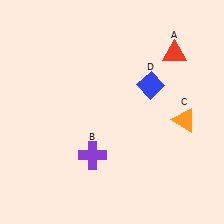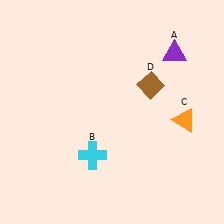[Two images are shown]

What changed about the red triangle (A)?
In Image 1, A is red. In Image 2, it changed to purple.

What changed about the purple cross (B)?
In Image 1, B is purple. In Image 2, it changed to cyan.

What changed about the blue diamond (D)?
In Image 1, D is blue. In Image 2, it changed to brown.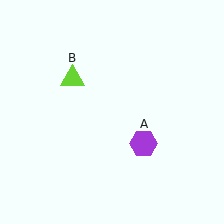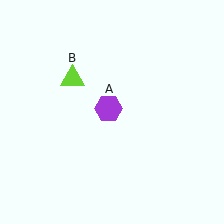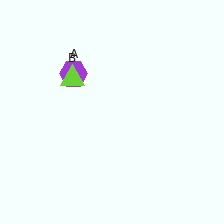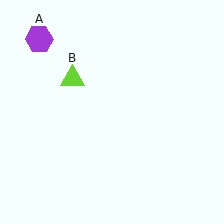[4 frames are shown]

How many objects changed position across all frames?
1 object changed position: purple hexagon (object A).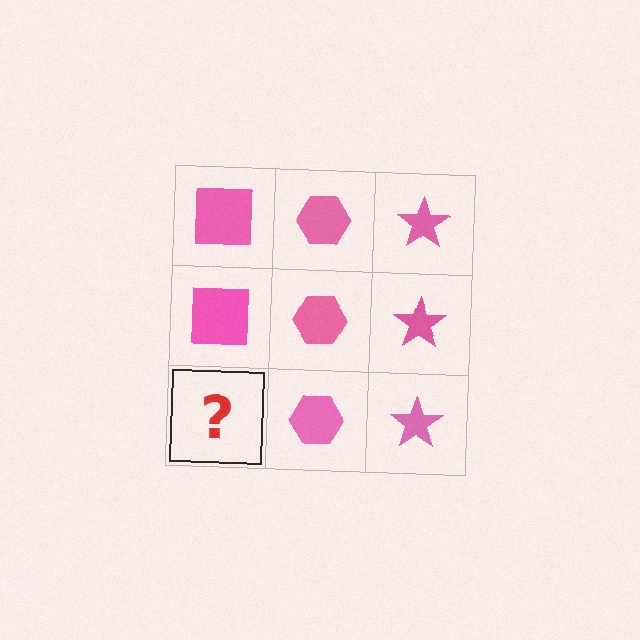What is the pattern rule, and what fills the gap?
The rule is that each column has a consistent shape. The gap should be filled with a pink square.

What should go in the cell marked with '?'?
The missing cell should contain a pink square.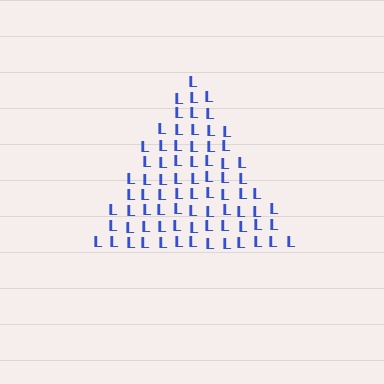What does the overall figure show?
The overall figure shows a triangle.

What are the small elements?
The small elements are letter L's.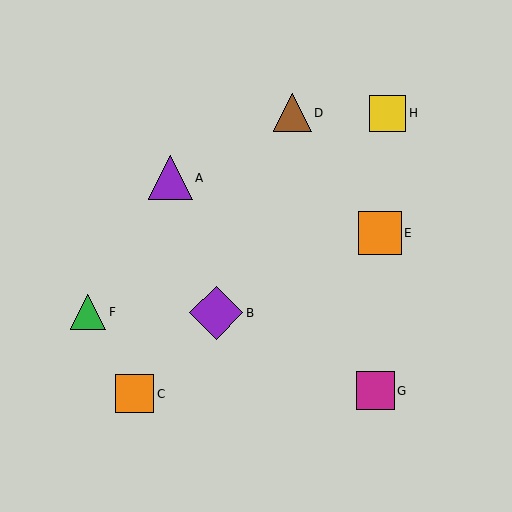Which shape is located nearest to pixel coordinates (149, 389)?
The orange square (labeled C) at (135, 394) is nearest to that location.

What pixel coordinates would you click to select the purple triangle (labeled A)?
Click at (170, 178) to select the purple triangle A.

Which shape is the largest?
The purple diamond (labeled B) is the largest.